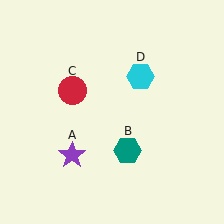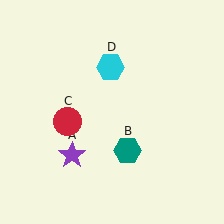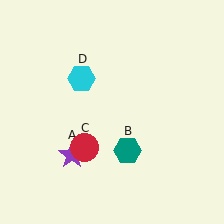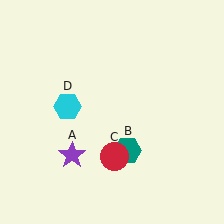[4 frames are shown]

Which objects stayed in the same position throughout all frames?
Purple star (object A) and teal hexagon (object B) remained stationary.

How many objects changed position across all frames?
2 objects changed position: red circle (object C), cyan hexagon (object D).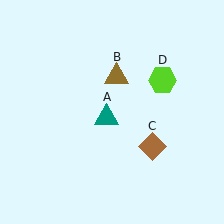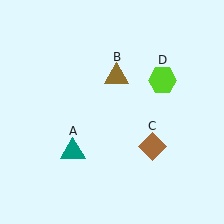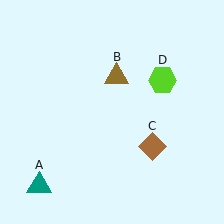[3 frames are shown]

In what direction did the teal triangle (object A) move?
The teal triangle (object A) moved down and to the left.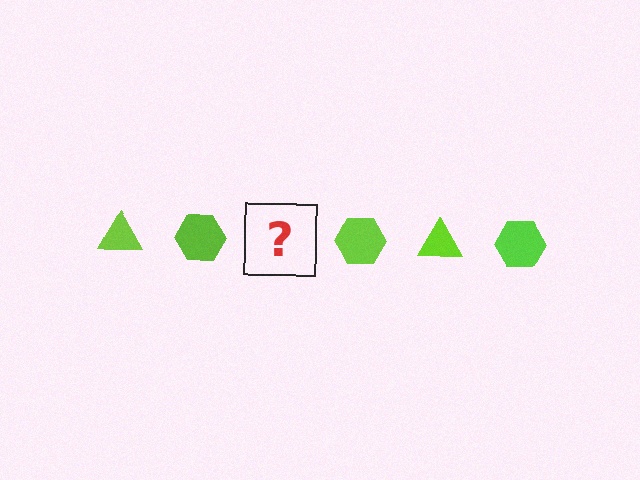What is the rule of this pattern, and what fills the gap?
The rule is that the pattern cycles through triangle, hexagon shapes in lime. The gap should be filled with a lime triangle.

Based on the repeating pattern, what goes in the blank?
The blank should be a lime triangle.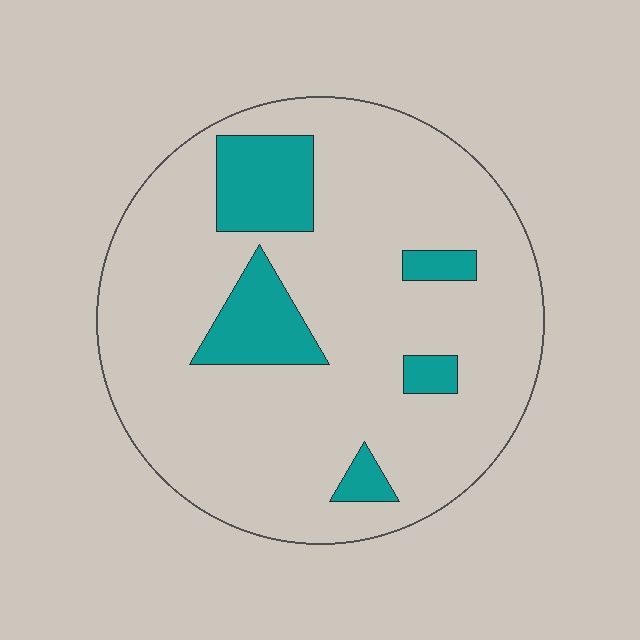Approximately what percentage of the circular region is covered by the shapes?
Approximately 15%.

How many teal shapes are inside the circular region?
5.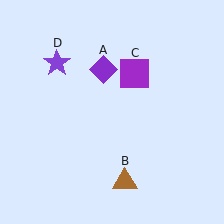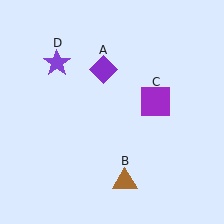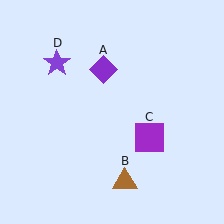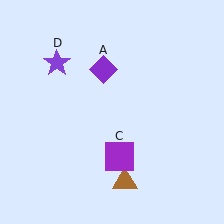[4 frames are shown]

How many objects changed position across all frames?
1 object changed position: purple square (object C).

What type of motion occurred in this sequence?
The purple square (object C) rotated clockwise around the center of the scene.